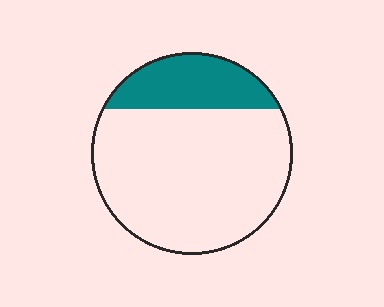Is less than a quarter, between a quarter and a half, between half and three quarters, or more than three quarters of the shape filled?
Less than a quarter.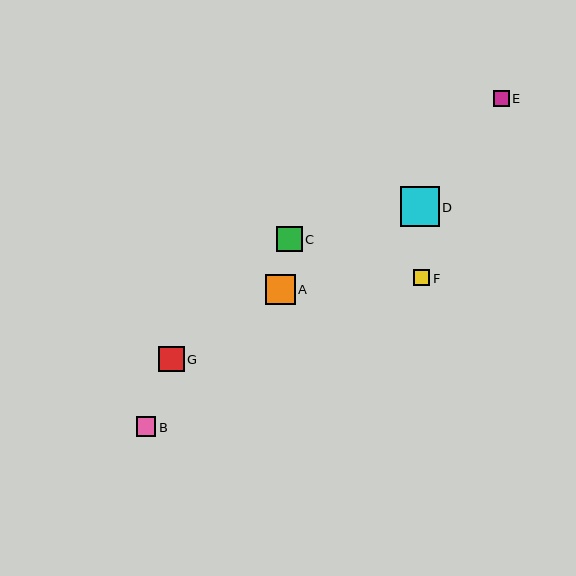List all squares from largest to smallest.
From largest to smallest: D, A, C, G, B, E, F.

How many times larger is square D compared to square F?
Square D is approximately 2.4 times the size of square F.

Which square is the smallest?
Square F is the smallest with a size of approximately 16 pixels.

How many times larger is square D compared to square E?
Square D is approximately 2.4 times the size of square E.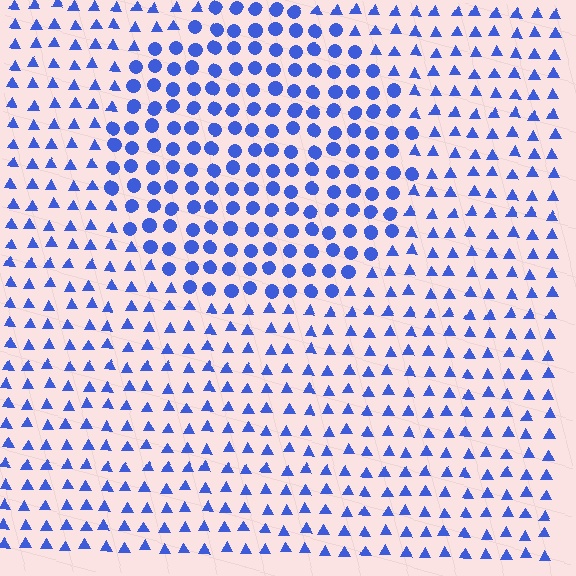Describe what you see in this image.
The image is filled with small blue elements arranged in a uniform grid. A circle-shaped region contains circles, while the surrounding area contains triangles. The boundary is defined purely by the change in element shape.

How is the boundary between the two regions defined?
The boundary is defined by a change in element shape: circles inside vs. triangles outside. All elements share the same color and spacing.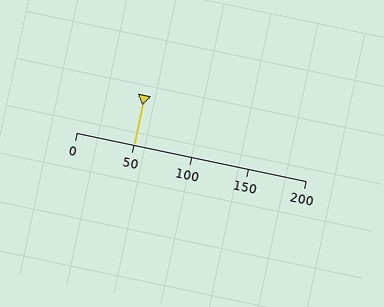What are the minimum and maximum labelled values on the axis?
The axis runs from 0 to 200.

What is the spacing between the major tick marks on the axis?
The major ticks are spaced 50 apart.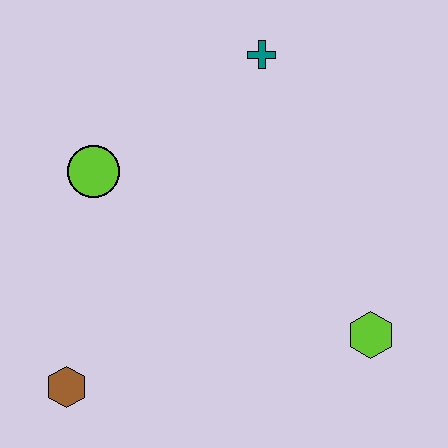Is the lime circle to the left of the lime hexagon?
Yes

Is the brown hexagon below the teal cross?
Yes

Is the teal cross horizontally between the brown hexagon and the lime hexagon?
Yes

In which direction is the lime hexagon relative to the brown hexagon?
The lime hexagon is to the right of the brown hexagon.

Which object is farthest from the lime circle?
The lime hexagon is farthest from the lime circle.